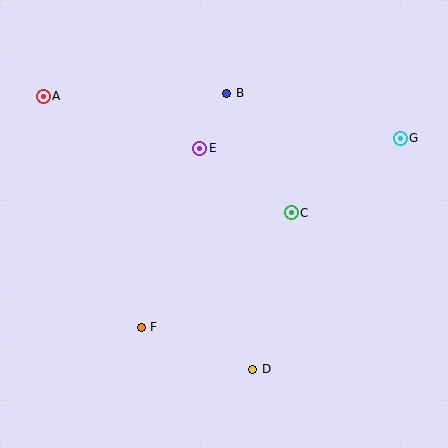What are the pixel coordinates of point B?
Point B is at (227, 93).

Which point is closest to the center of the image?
Point C at (291, 213) is closest to the center.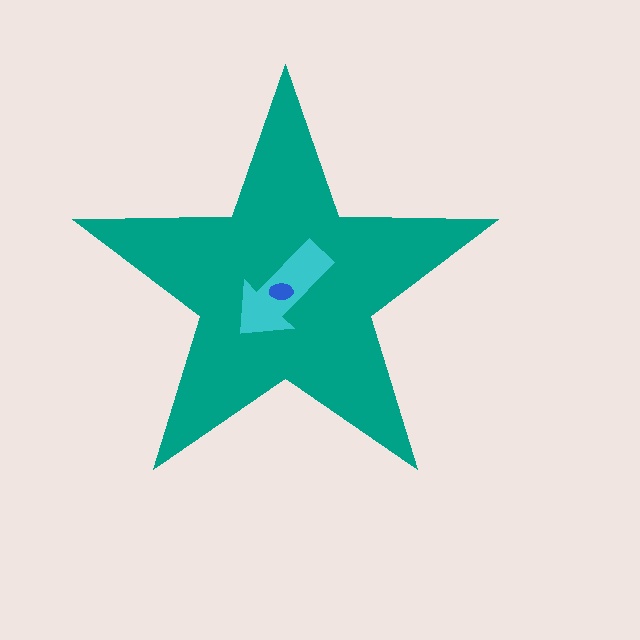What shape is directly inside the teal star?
The cyan arrow.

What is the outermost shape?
The teal star.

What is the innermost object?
The blue ellipse.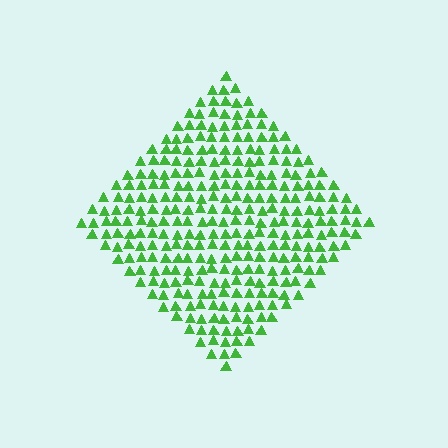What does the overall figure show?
The overall figure shows a diamond.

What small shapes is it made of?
It is made of small triangles.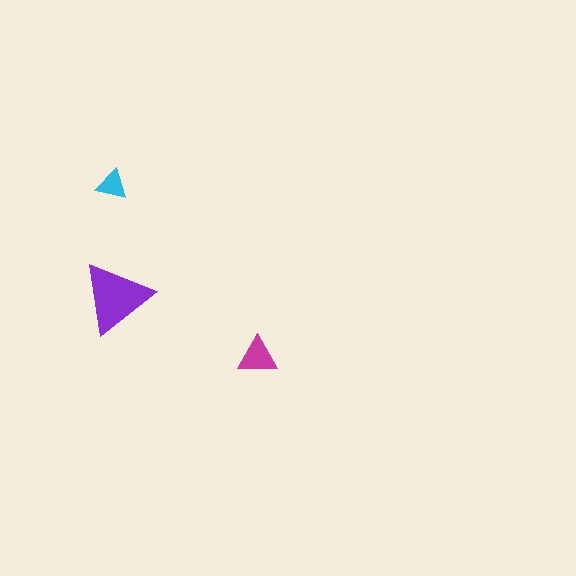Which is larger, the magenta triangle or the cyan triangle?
The magenta one.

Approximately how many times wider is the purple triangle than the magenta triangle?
About 2 times wider.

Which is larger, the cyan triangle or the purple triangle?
The purple one.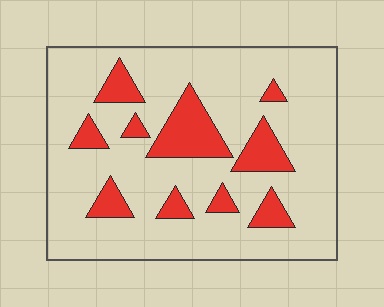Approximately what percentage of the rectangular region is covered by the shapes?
Approximately 20%.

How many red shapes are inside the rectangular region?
10.